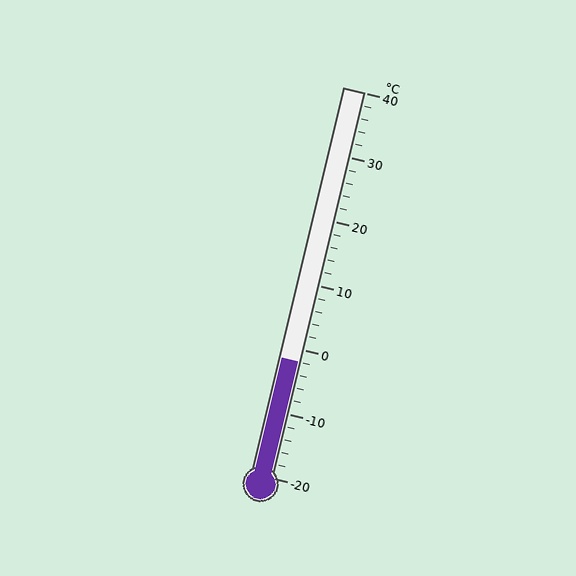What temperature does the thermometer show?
The thermometer shows approximately -2°C.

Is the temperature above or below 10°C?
The temperature is below 10°C.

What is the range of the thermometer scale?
The thermometer scale ranges from -20°C to 40°C.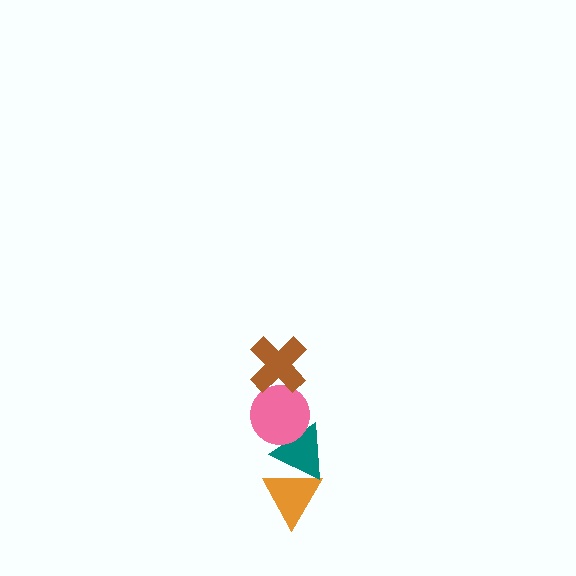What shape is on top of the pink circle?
The brown cross is on top of the pink circle.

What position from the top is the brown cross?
The brown cross is 1st from the top.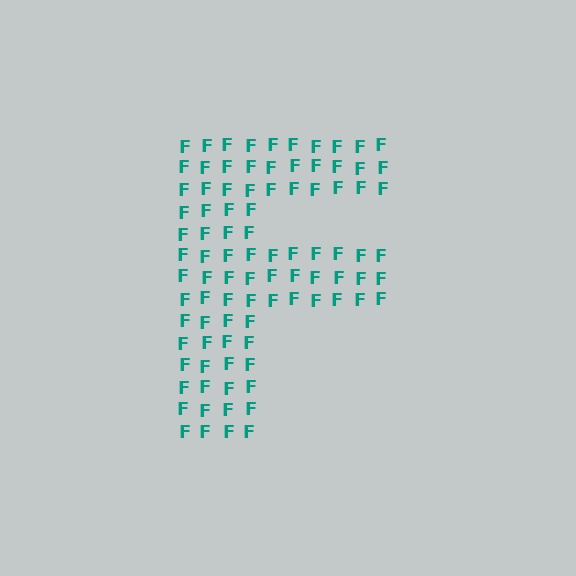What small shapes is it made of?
It is made of small letter F's.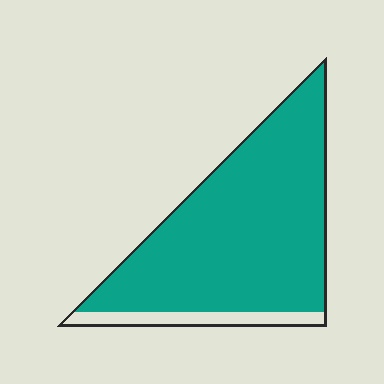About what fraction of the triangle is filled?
About nine tenths (9/10).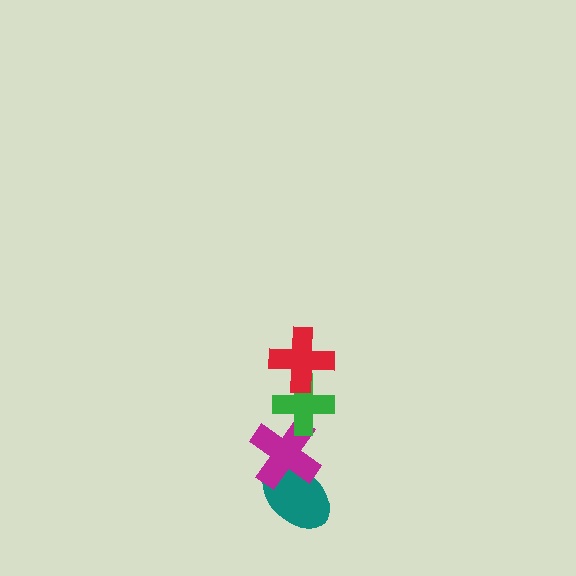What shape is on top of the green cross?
The red cross is on top of the green cross.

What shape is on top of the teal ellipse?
The magenta cross is on top of the teal ellipse.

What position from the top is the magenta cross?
The magenta cross is 3rd from the top.